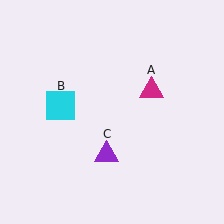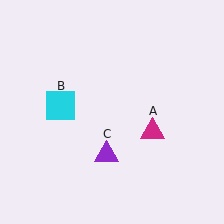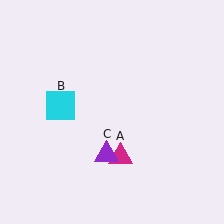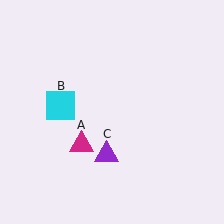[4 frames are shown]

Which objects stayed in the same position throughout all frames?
Cyan square (object B) and purple triangle (object C) remained stationary.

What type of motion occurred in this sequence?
The magenta triangle (object A) rotated clockwise around the center of the scene.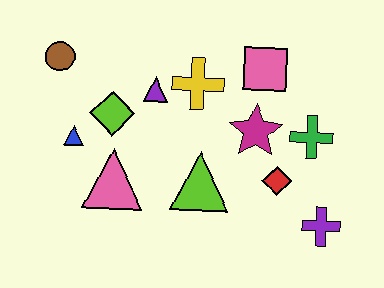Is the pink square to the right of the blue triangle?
Yes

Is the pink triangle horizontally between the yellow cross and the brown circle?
Yes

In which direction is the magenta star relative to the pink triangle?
The magenta star is to the right of the pink triangle.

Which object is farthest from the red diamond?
The brown circle is farthest from the red diamond.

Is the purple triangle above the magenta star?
Yes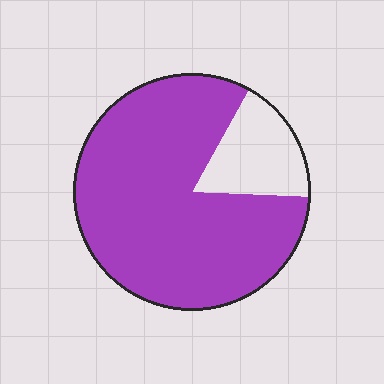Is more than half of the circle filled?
Yes.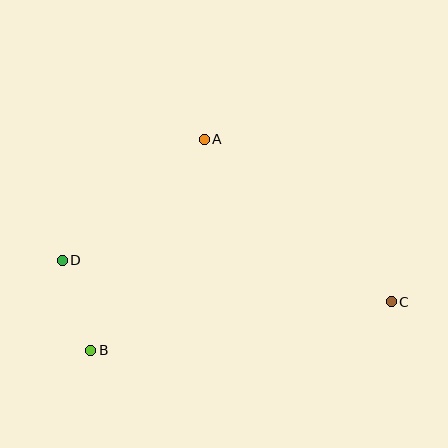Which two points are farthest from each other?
Points C and D are farthest from each other.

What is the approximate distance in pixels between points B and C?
The distance between B and C is approximately 304 pixels.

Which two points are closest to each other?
Points B and D are closest to each other.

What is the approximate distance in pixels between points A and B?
The distance between A and B is approximately 240 pixels.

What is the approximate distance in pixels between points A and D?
The distance between A and D is approximately 187 pixels.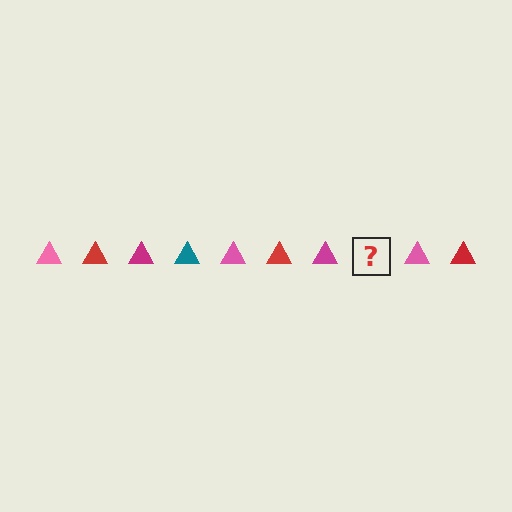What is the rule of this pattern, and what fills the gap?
The rule is that the pattern cycles through pink, red, magenta, teal triangles. The gap should be filled with a teal triangle.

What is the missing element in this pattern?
The missing element is a teal triangle.